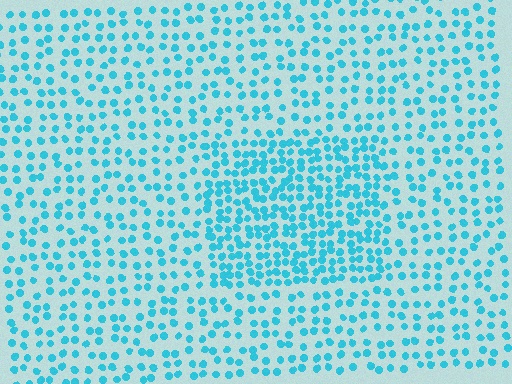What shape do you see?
I see a rectangle.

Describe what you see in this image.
The image contains small cyan elements arranged at two different densities. A rectangle-shaped region is visible where the elements are more densely packed than the surrounding area.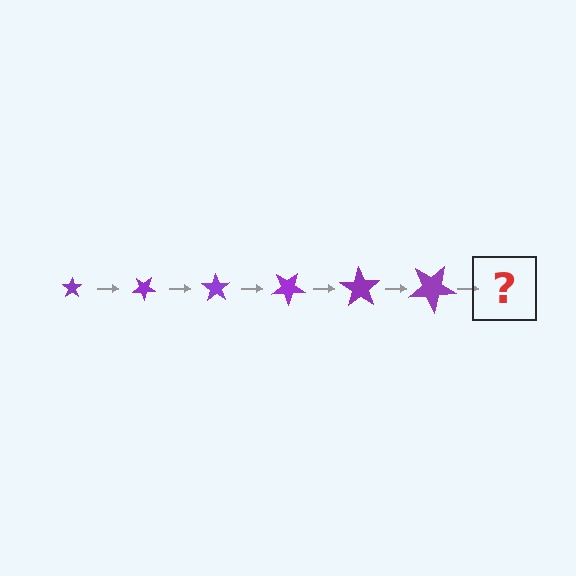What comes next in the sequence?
The next element should be a star, larger than the previous one and rotated 210 degrees from the start.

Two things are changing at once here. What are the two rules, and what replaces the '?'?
The two rules are that the star grows larger each step and it rotates 35 degrees each step. The '?' should be a star, larger than the previous one and rotated 210 degrees from the start.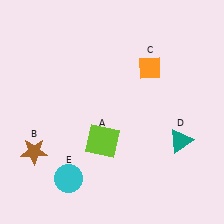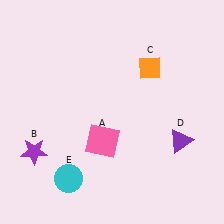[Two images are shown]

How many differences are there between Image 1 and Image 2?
There are 3 differences between the two images.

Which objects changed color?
A changed from lime to pink. B changed from brown to purple. D changed from teal to purple.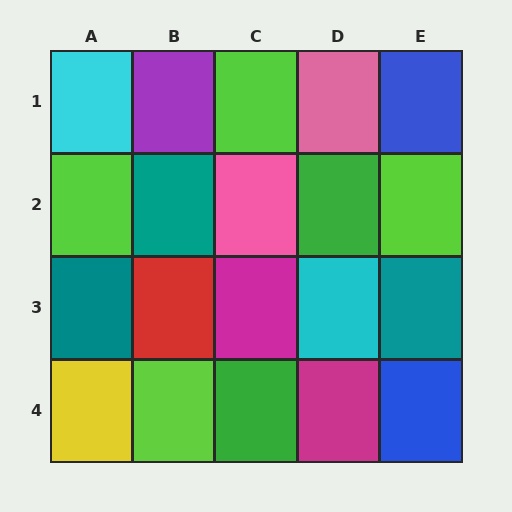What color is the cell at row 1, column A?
Cyan.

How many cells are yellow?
1 cell is yellow.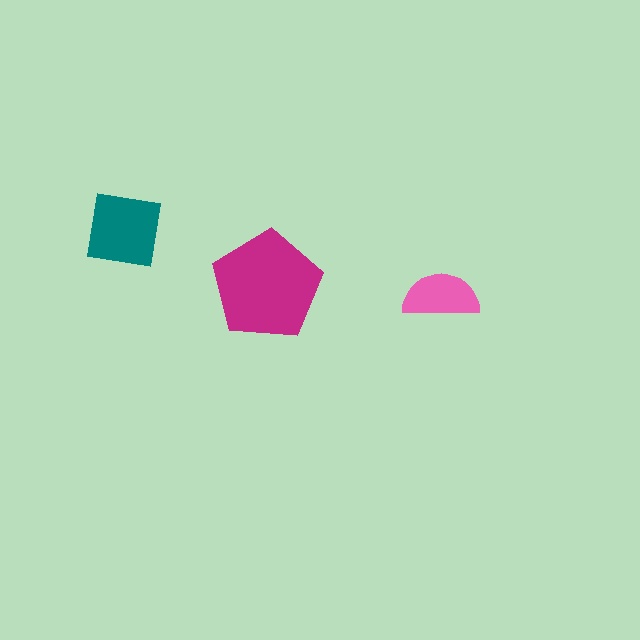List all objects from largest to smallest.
The magenta pentagon, the teal square, the pink semicircle.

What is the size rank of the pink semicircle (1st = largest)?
3rd.